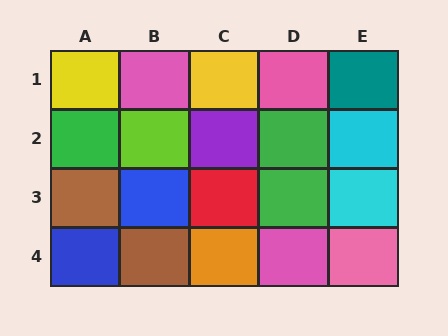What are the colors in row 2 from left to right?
Green, lime, purple, green, cyan.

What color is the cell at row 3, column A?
Brown.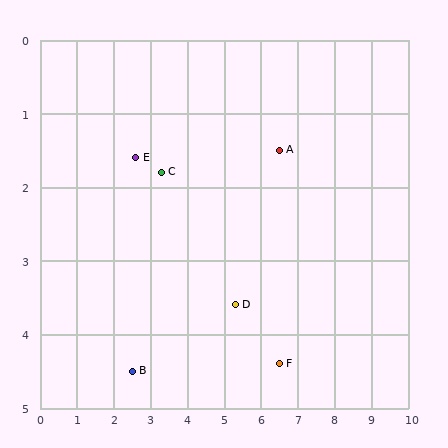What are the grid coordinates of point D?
Point D is at approximately (5.3, 3.6).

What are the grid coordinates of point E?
Point E is at approximately (2.6, 1.6).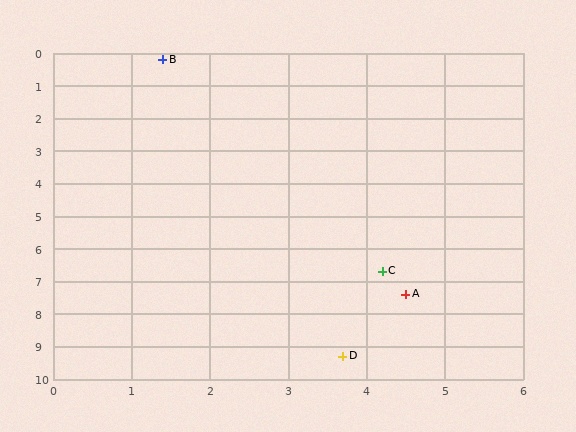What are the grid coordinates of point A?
Point A is at approximately (4.5, 7.4).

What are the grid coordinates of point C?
Point C is at approximately (4.2, 6.7).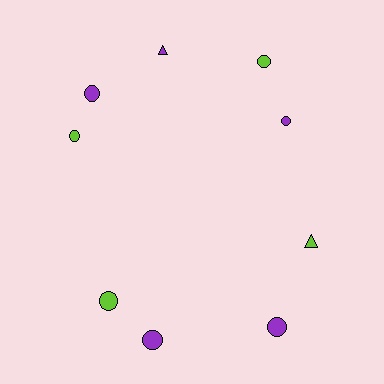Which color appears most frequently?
Purple, with 5 objects.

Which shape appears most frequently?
Circle, with 7 objects.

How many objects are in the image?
There are 9 objects.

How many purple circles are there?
There are 4 purple circles.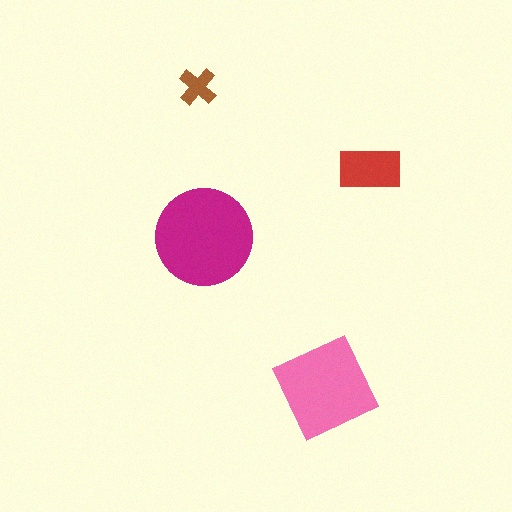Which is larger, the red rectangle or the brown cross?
The red rectangle.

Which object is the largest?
The magenta circle.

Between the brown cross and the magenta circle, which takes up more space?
The magenta circle.